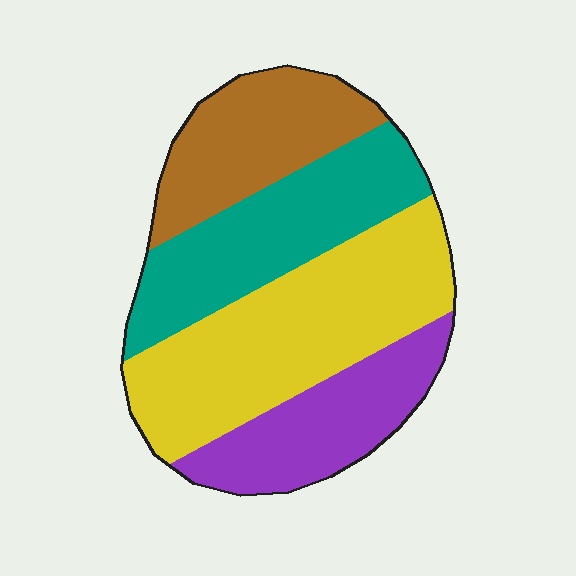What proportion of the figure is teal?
Teal takes up about one quarter (1/4) of the figure.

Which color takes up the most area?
Yellow, at roughly 35%.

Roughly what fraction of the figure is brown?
Brown takes up about one fifth (1/5) of the figure.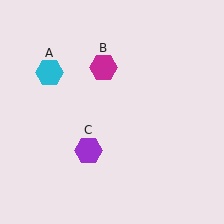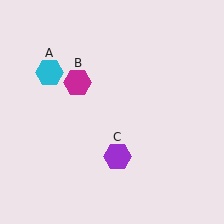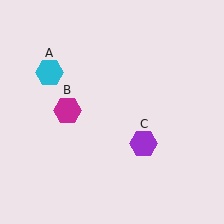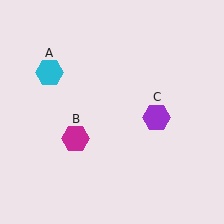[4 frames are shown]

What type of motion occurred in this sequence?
The magenta hexagon (object B), purple hexagon (object C) rotated counterclockwise around the center of the scene.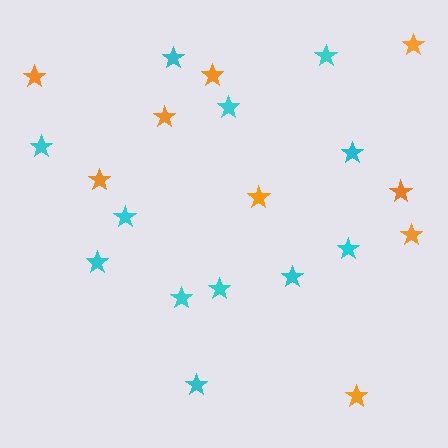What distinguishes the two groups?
There are 2 groups: one group of cyan stars (12) and one group of orange stars (9).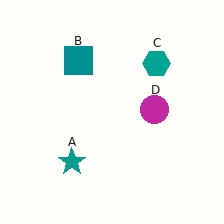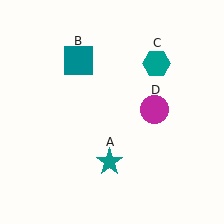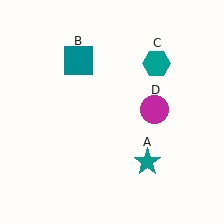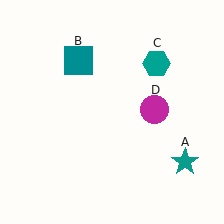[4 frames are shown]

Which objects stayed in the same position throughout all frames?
Teal square (object B) and teal hexagon (object C) and magenta circle (object D) remained stationary.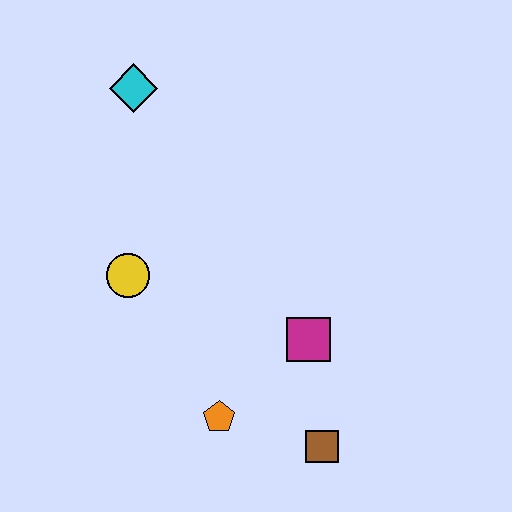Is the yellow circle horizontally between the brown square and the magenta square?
No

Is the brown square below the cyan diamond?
Yes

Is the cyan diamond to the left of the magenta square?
Yes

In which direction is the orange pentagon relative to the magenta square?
The orange pentagon is to the left of the magenta square.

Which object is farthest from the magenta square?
The cyan diamond is farthest from the magenta square.